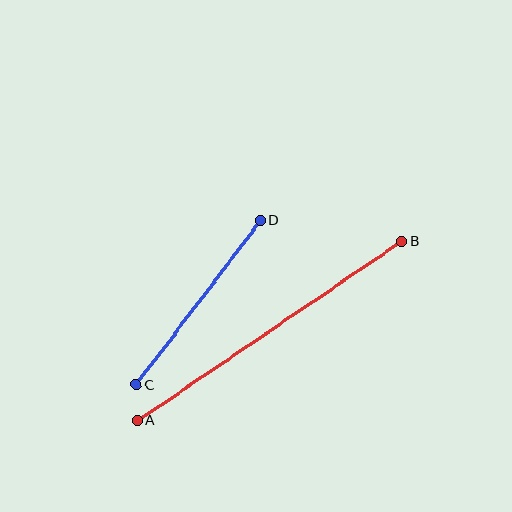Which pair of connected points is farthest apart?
Points A and B are farthest apart.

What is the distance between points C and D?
The distance is approximately 207 pixels.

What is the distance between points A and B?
The distance is approximately 319 pixels.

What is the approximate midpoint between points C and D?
The midpoint is at approximately (198, 302) pixels.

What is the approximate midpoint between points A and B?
The midpoint is at approximately (270, 331) pixels.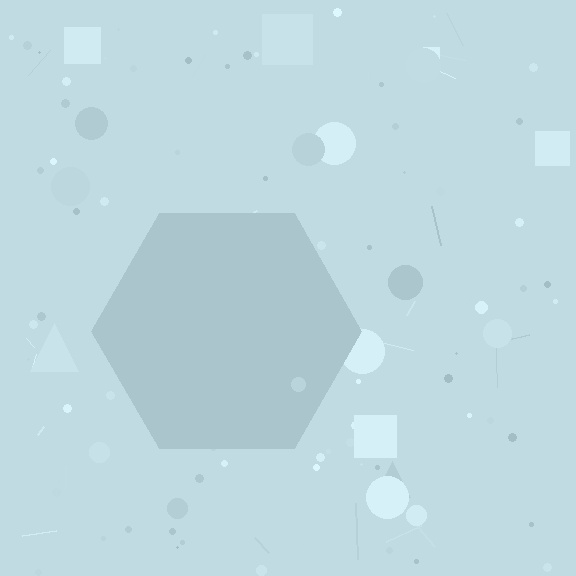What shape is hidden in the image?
A hexagon is hidden in the image.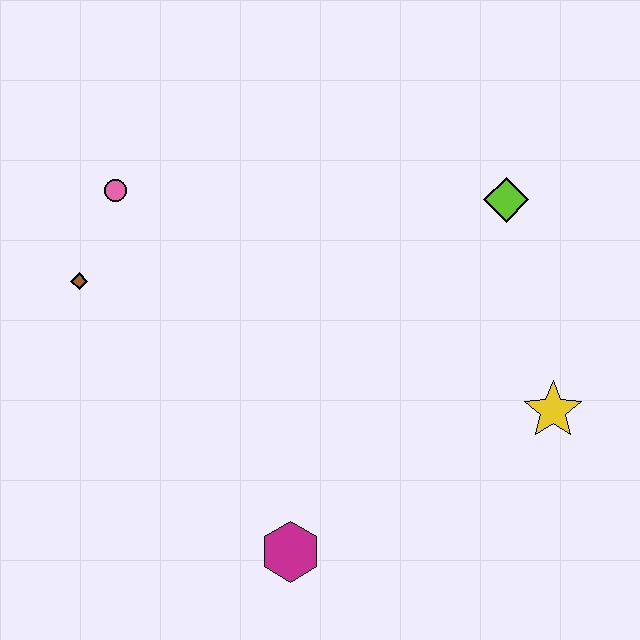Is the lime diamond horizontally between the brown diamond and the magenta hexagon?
No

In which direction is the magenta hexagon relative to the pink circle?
The magenta hexagon is below the pink circle.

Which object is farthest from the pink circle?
The yellow star is farthest from the pink circle.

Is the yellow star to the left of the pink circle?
No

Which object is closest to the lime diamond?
The yellow star is closest to the lime diamond.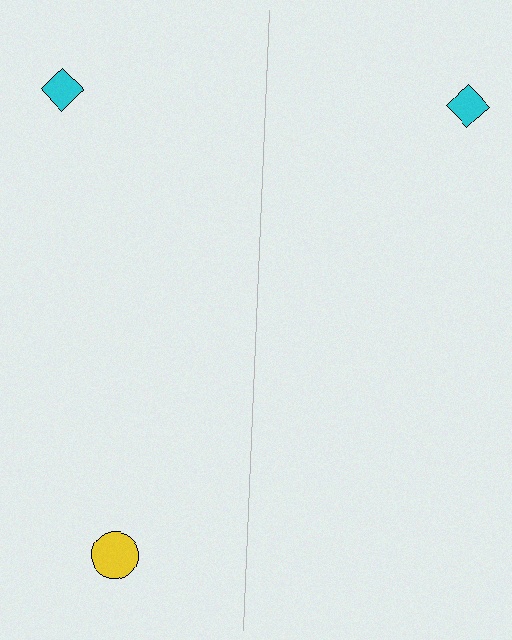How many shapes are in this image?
There are 3 shapes in this image.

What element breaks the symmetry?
A yellow circle is missing from the right side.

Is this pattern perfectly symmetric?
No, the pattern is not perfectly symmetric. A yellow circle is missing from the right side.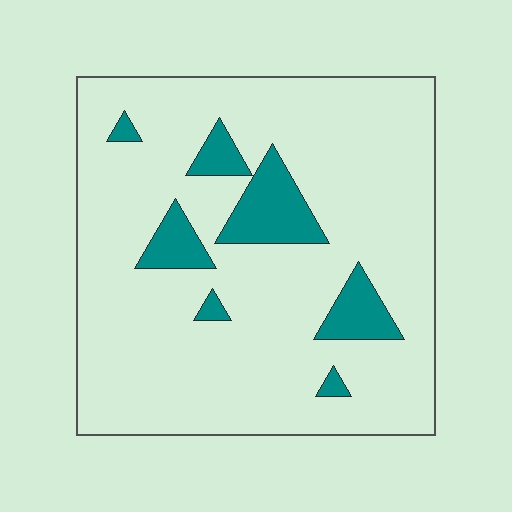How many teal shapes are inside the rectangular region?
7.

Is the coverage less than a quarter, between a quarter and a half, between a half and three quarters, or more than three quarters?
Less than a quarter.